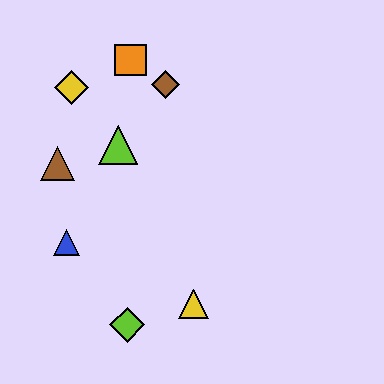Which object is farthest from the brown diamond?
The lime diamond is farthest from the brown diamond.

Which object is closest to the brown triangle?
The lime triangle is closest to the brown triangle.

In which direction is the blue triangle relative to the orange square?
The blue triangle is below the orange square.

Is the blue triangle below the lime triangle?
Yes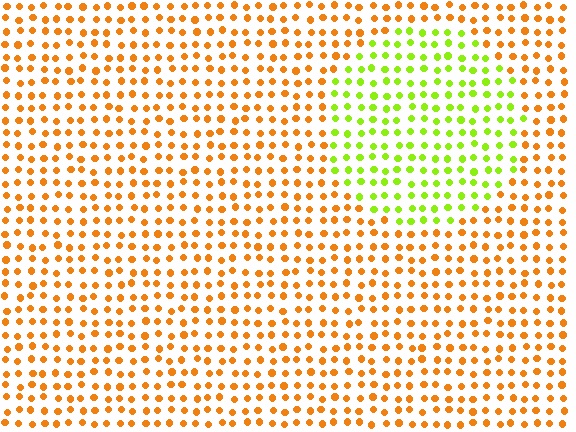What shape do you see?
I see a circle.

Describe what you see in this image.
The image is filled with small orange elements in a uniform arrangement. A circle-shaped region is visible where the elements are tinted to a slightly different hue, forming a subtle color boundary.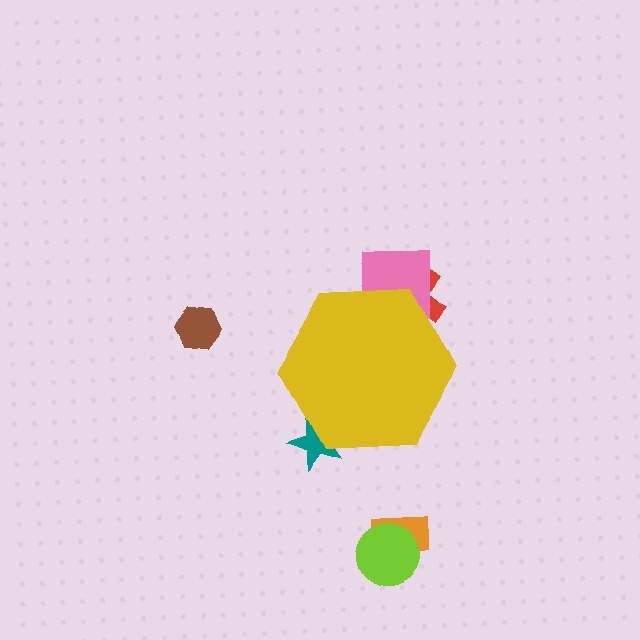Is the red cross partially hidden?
Yes, the red cross is partially hidden behind the yellow hexagon.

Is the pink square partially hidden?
Yes, the pink square is partially hidden behind the yellow hexagon.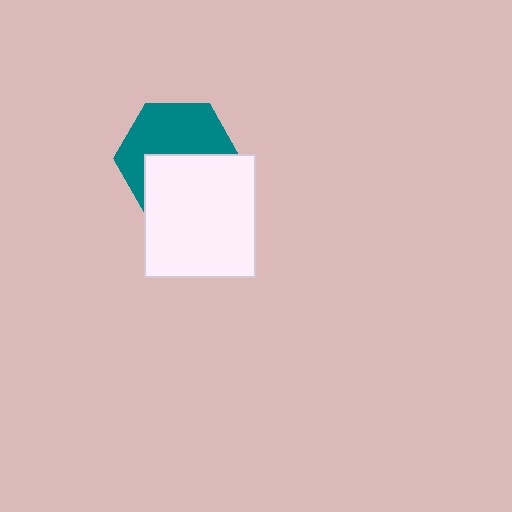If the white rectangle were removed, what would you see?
You would see the complete teal hexagon.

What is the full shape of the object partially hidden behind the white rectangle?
The partially hidden object is a teal hexagon.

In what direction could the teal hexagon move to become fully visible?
The teal hexagon could move up. That would shift it out from behind the white rectangle entirely.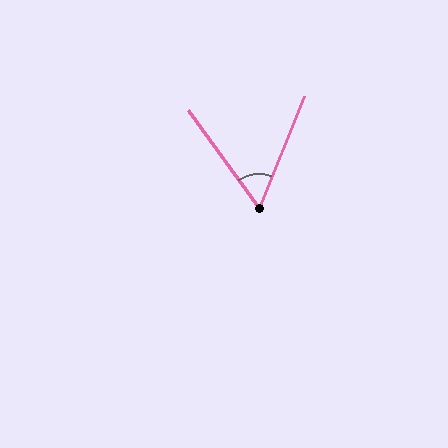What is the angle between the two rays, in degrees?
Approximately 58 degrees.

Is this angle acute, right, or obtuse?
It is acute.